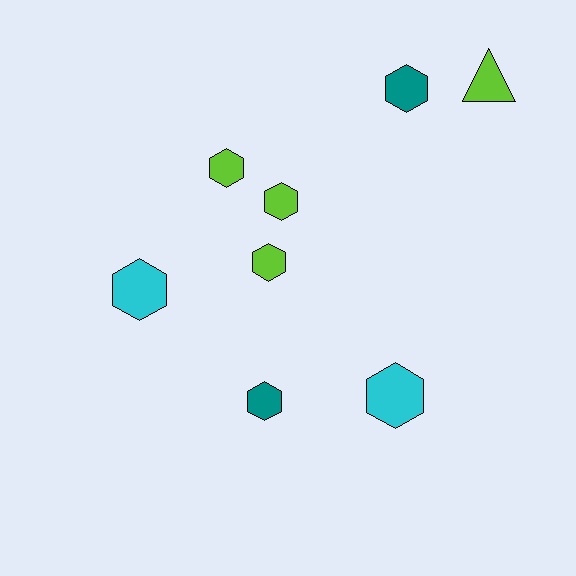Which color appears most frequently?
Lime, with 4 objects.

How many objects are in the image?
There are 8 objects.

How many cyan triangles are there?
There are no cyan triangles.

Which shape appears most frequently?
Hexagon, with 7 objects.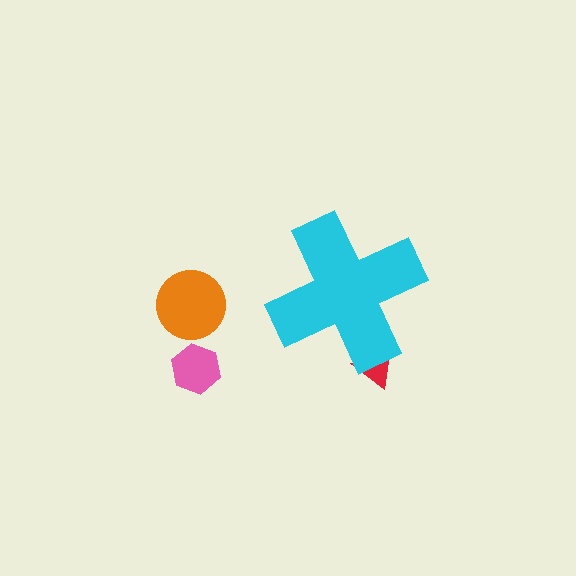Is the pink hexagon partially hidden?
No, the pink hexagon is fully visible.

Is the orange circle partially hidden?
No, the orange circle is fully visible.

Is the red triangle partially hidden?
Yes, the red triangle is partially hidden behind the cyan cross.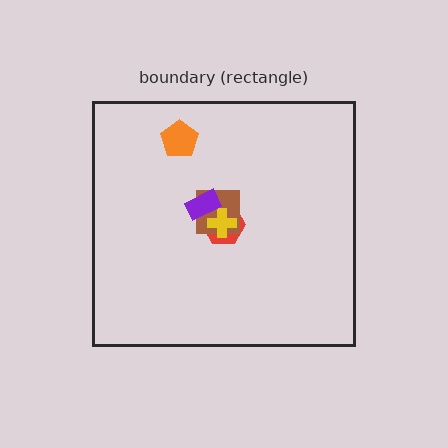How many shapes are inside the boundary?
5 inside, 0 outside.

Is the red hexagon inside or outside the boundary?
Inside.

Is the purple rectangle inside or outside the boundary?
Inside.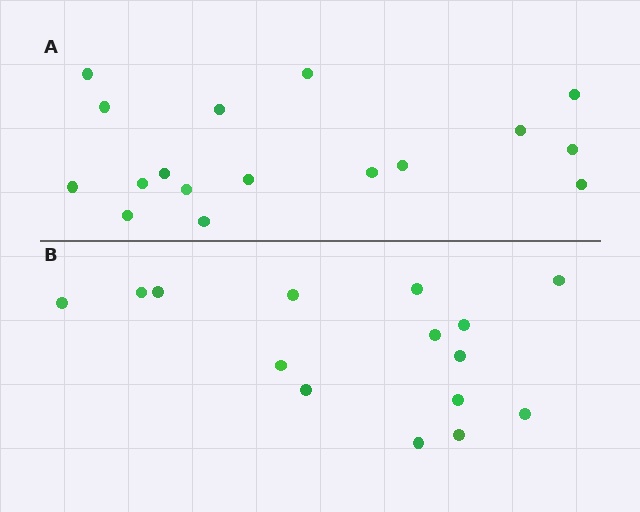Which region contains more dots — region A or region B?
Region A (the top region) has more dots.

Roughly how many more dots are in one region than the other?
Region A has just a few more — roughly 2 or 3 more dots than region B.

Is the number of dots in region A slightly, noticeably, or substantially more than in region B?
Region A has only slightly more — the two regions are fairly close. The ratio is roughly 1.1 to 1.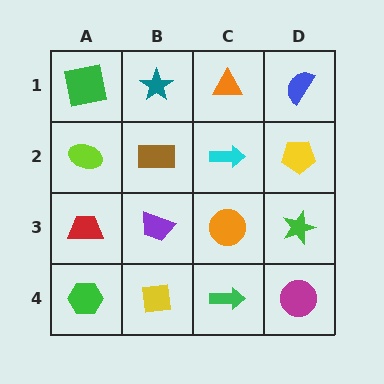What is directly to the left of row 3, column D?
An orange circle.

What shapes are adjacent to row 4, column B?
A purple trapezoid (row 3, column B), a green hexagon (row 4, column A), a green arrow (row 4, column C).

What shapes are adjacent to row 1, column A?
A lime ellipse (row 2, column A), a teal star (row 1, column B).